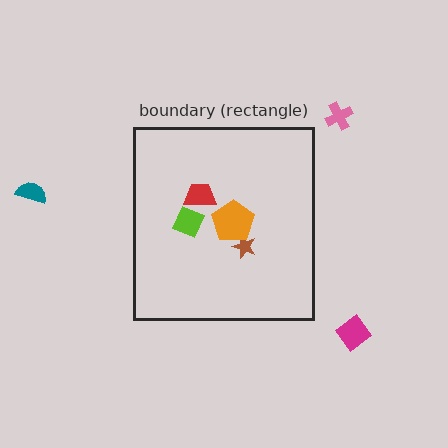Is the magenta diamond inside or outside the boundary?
Outside.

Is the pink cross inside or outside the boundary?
Outside.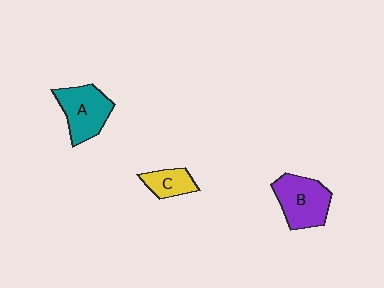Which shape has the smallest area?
Shape C (yellow).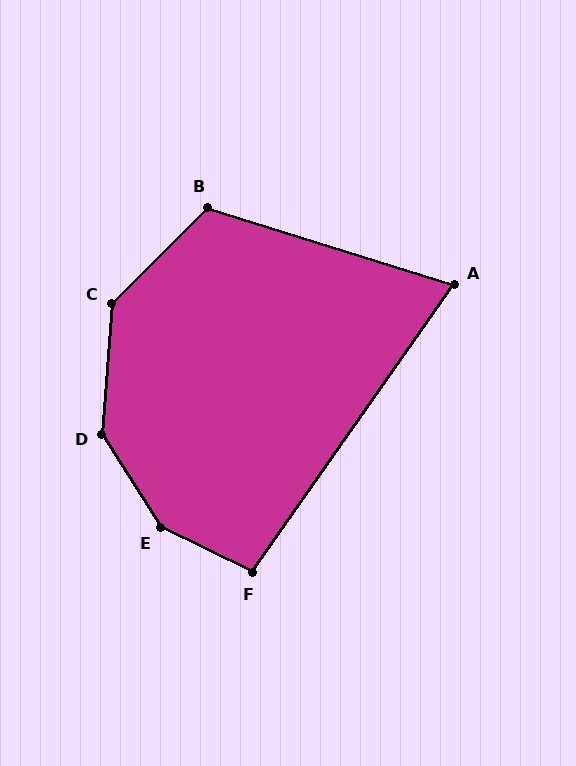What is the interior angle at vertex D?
Approximately 144 degrees (obtuse).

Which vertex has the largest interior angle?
E, at approximately 148 degrees.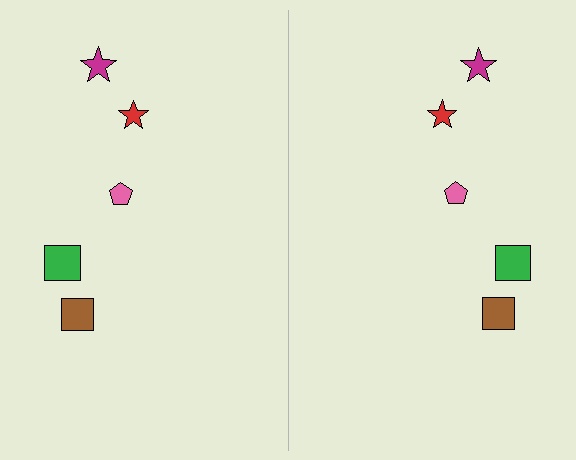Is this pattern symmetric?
Yes, this pattern has bilateral (reflection) symmetry.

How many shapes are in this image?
There are 10 shapes in this image.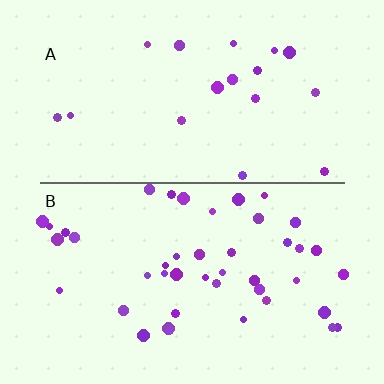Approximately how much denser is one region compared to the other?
Approximately 2.4× — region B over region A.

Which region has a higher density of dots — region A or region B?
B (the bottom).